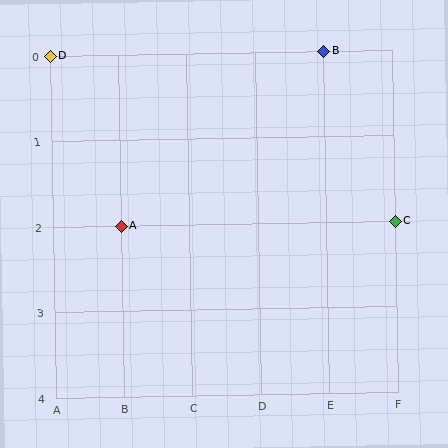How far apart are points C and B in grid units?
Points C and B are 1 column and 2 rows apart (about 2.2 grid units diagonally).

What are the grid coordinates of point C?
Point C is at grid coordinates (F, 2).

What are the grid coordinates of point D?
Point D is at grid coordinates (A, 0).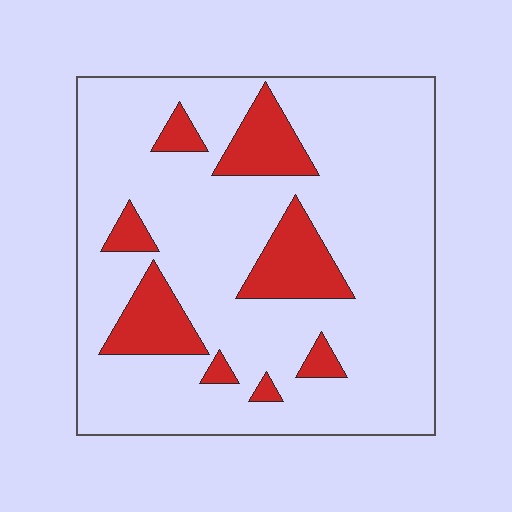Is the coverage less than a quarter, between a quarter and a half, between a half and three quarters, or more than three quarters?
Less than a quarter.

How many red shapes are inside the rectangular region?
8.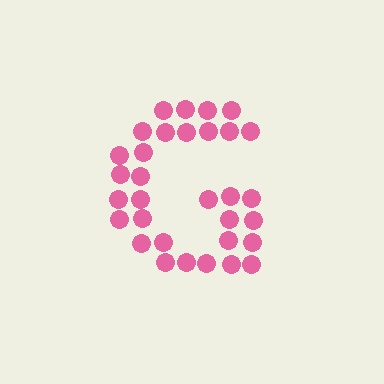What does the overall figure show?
The overall figure shows the letter G.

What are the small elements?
The small elements are circles.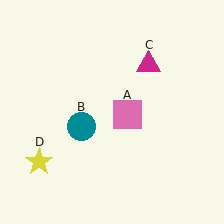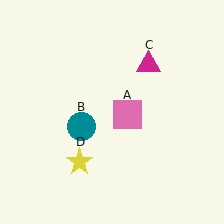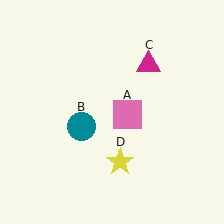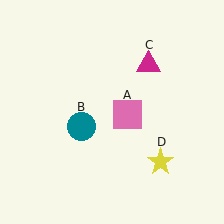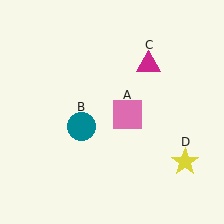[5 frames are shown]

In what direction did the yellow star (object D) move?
The yellow star (object D) moved right.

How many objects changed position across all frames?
1 object changed position: yellow star (object D).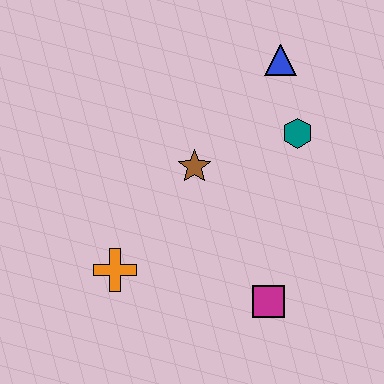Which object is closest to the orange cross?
The brown star is closest to the orange cross.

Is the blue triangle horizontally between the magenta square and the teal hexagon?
Yes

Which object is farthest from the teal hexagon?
The orange cross is farthest from the teal hexagon.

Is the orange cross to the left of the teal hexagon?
Yes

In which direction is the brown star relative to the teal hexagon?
The brown star is to the left of the teal hexagon.